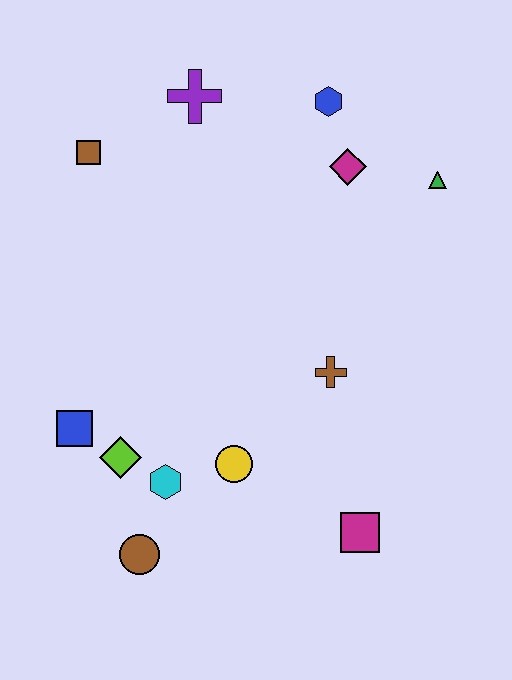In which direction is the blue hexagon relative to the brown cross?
The blue hexagon is above the brown cross.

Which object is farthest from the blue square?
The green triangle is farthest from the blue square.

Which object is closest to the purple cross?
The brown square is closest to the purple cross.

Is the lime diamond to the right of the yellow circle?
No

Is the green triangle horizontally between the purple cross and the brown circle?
No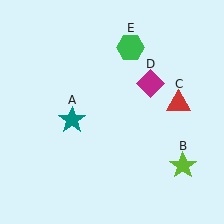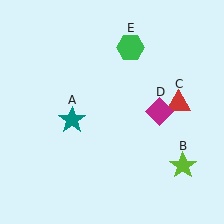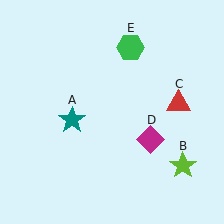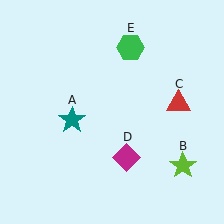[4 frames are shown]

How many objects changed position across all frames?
1 object changed position: magenta diamond (object D).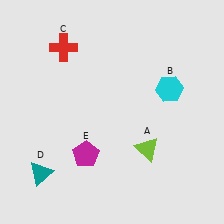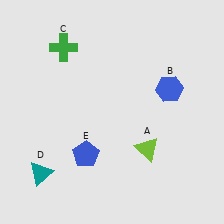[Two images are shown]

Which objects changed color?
B changed from cyan to blue. C changed from red to green. E changed from magenta to blue.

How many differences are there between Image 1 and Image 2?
There are 3 differences between the two images.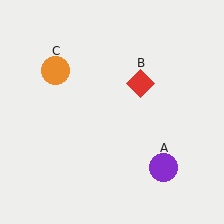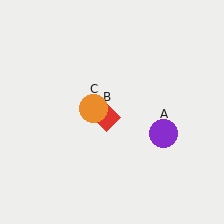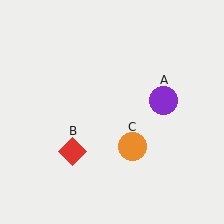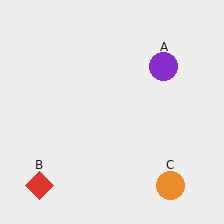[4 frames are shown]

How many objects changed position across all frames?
3 objects changed position: purple circle (object A), red diamond (object B), orange circle (object C).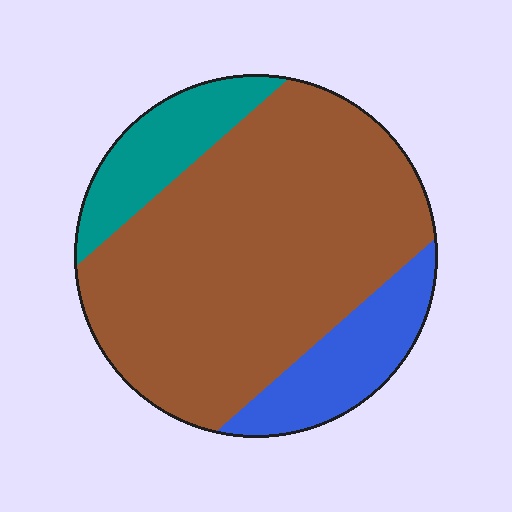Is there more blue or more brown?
Brown.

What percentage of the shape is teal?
Teal covers roughly 15% of the shape.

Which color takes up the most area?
Brown, at roughly 70%.